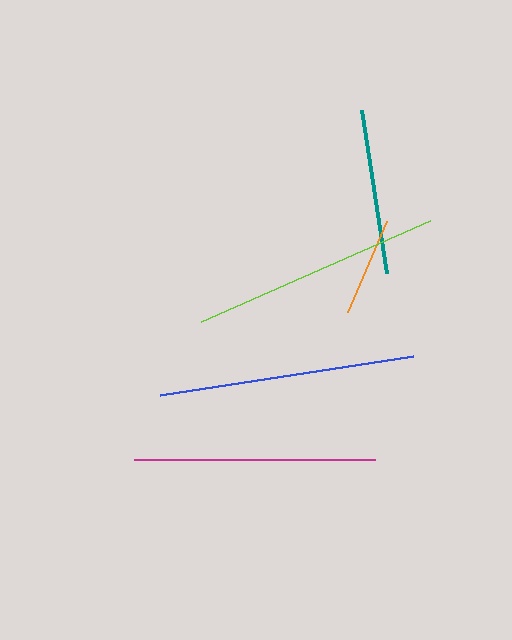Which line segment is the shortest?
The orange line is the shortest at approximately 99 pixels.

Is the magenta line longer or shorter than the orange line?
The magenta line is longer than the orange line.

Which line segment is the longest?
The blue line is the longest at approximately 257 pixels.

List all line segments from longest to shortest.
From longest to shortest: blue, lime, magenta, teal, orange.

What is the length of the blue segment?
The blue segment is approximately 257 pixels long.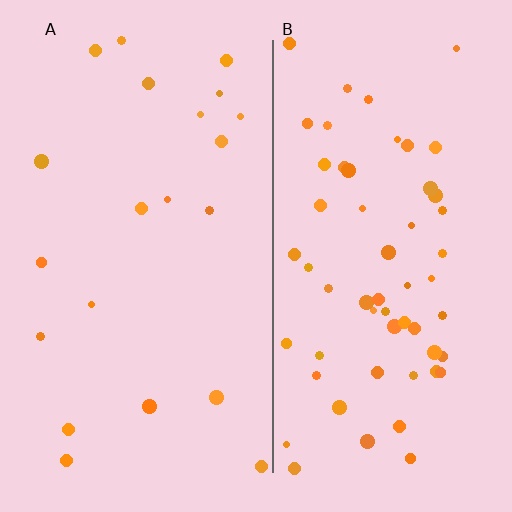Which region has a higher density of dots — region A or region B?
B (the right).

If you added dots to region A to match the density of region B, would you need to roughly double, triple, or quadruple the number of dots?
Approximately triple.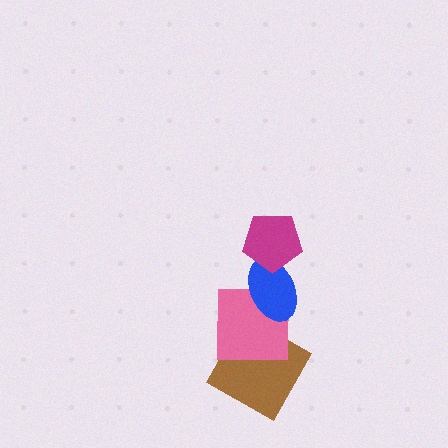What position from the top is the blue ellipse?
The blue ellipse is 2nd from the top.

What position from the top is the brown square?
The brown square is 4th from the top.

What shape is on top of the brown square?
The pink square is on top of the brown square.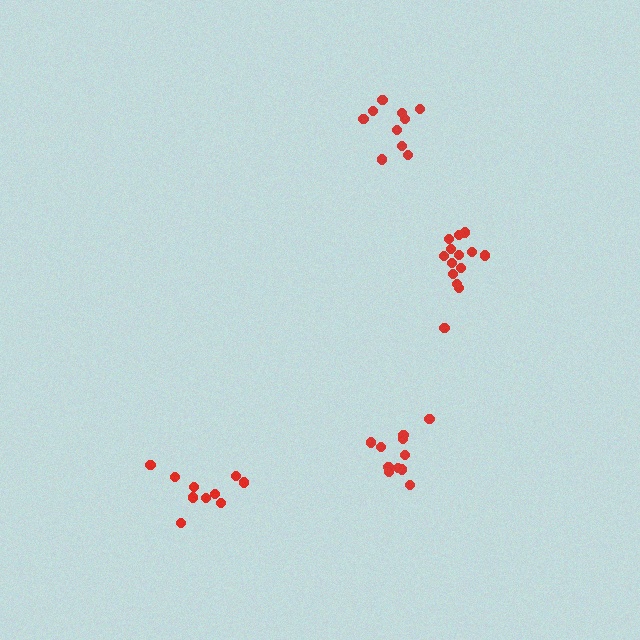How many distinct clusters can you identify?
There are 4 distinct clusters.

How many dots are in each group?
Group 1: 14 dots, Group 2: 11 dots, Group 3: 10 dots, Group 4: 10 dots (45 total).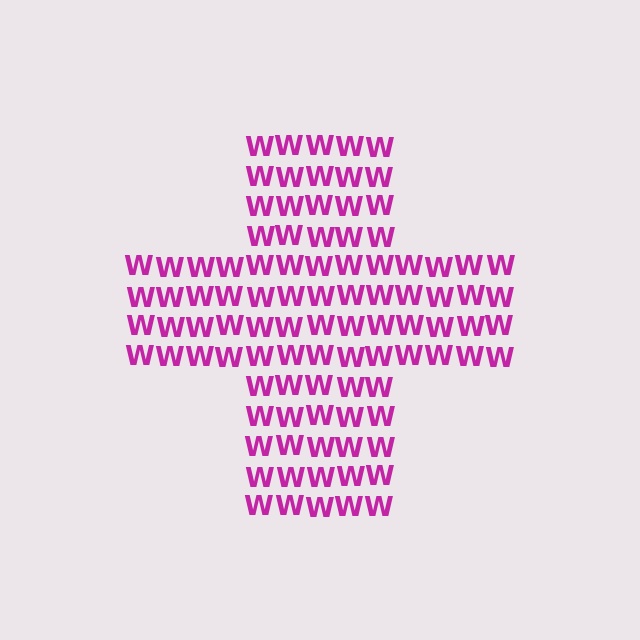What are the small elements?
The small elements are letter W's.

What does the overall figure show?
The overall figure shows a cross.